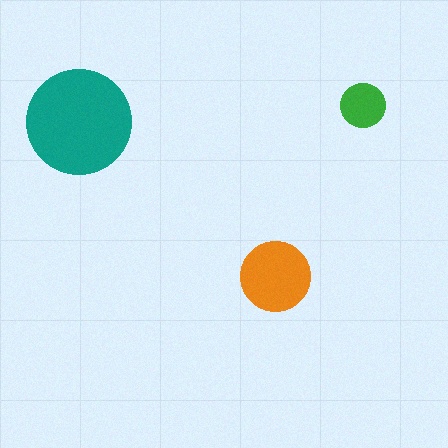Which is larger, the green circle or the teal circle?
The teal one.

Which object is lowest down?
The orange circle is bottommost.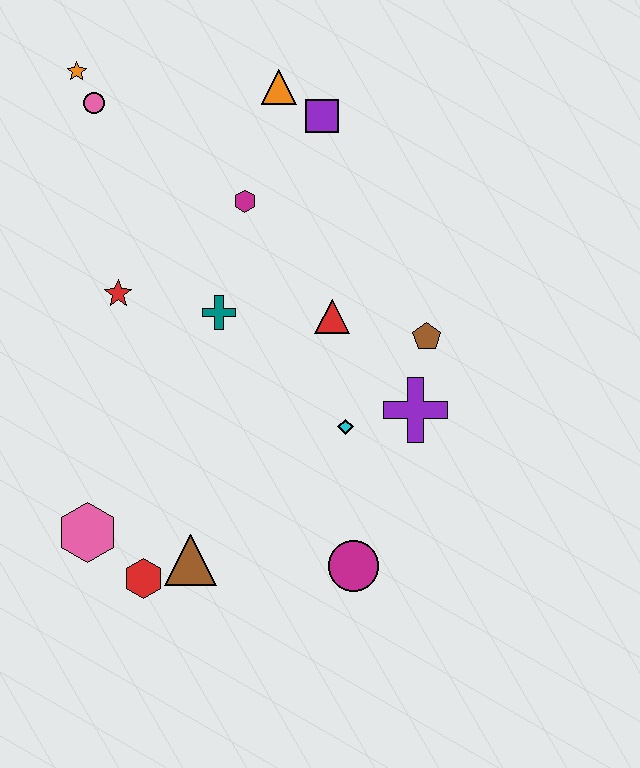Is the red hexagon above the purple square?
No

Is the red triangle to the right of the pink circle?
Yes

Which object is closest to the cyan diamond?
The purple cross is closest to the cyan diamond.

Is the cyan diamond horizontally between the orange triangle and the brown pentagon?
Yes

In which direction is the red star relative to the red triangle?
The red star is to the left of the red triangle.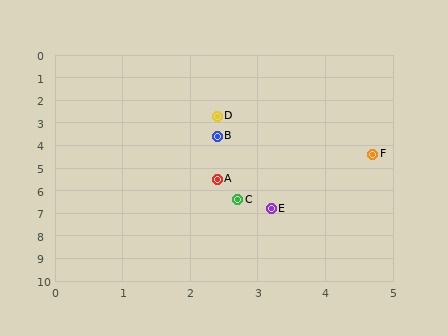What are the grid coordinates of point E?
Point E is at approximately (3.2, 6.8).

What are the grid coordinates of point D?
Point D is at approximately (2.4, 2.7).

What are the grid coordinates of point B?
Point B is at approximately (2.4, 3.6).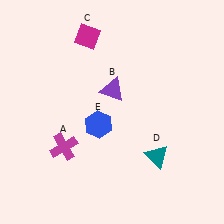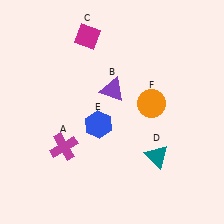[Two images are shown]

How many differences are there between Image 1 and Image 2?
There is 1 difference between the two images.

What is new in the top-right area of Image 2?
An orange circle (F) was added in the top-right area of Image 2.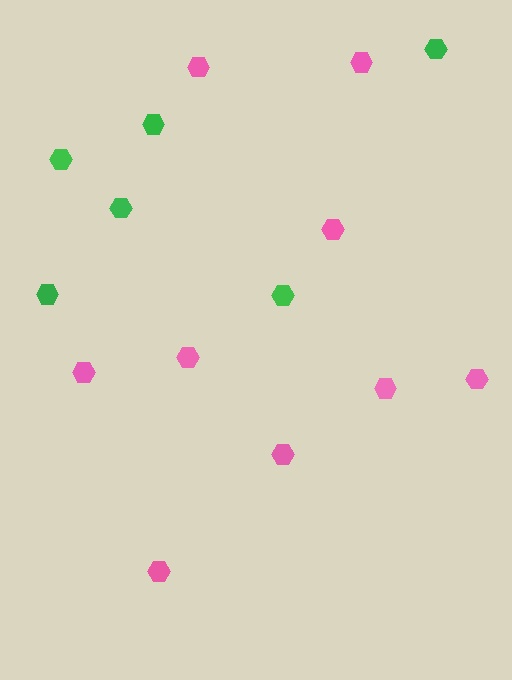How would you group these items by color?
There are 2 groups: one group of pink hexagons (9) and one group of green hexagons (6).